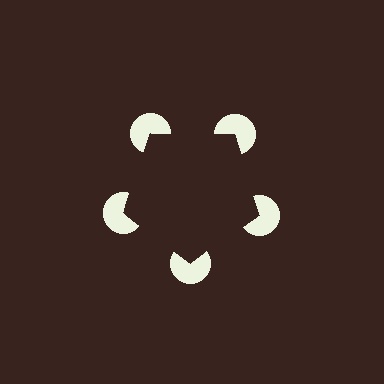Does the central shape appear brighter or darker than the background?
It typically appears slightly darker than the background, even though no actual brightness change is drawn.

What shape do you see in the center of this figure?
An illusory pentagon — its edges are inferred from the aligned wedge cuts in the pac-man discs, not physically drawn.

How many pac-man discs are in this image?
There are 5 — one at each vertex of the illusory pentagon.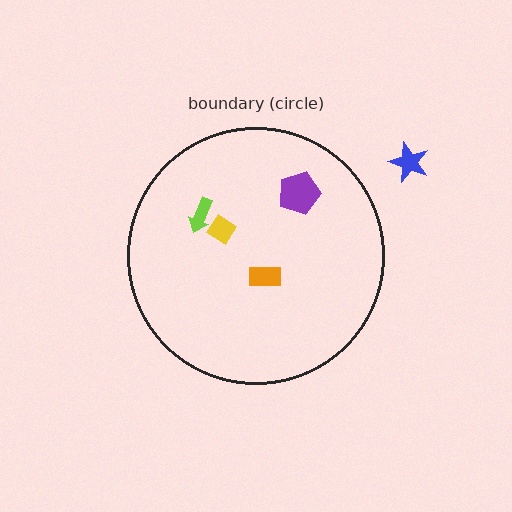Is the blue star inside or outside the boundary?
Outside.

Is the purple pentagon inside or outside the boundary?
Inside.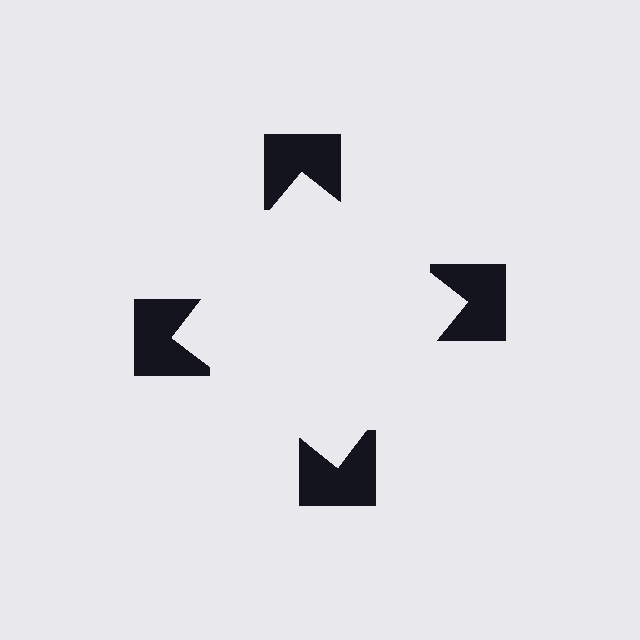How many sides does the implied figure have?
4 sides.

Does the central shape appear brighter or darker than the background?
It typically appears slightly brighter than the background, even though no actual brightness change is drawn.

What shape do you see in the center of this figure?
An illusory square — its edges are inferred from the aligned wedge cuts in the notched squares, not physically drawn.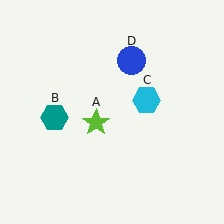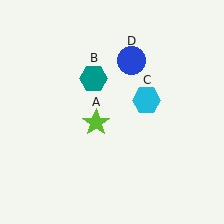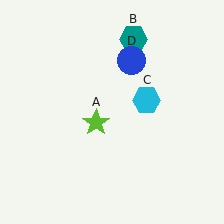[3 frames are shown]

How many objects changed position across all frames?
1 object changed position: teal hexagon (object B).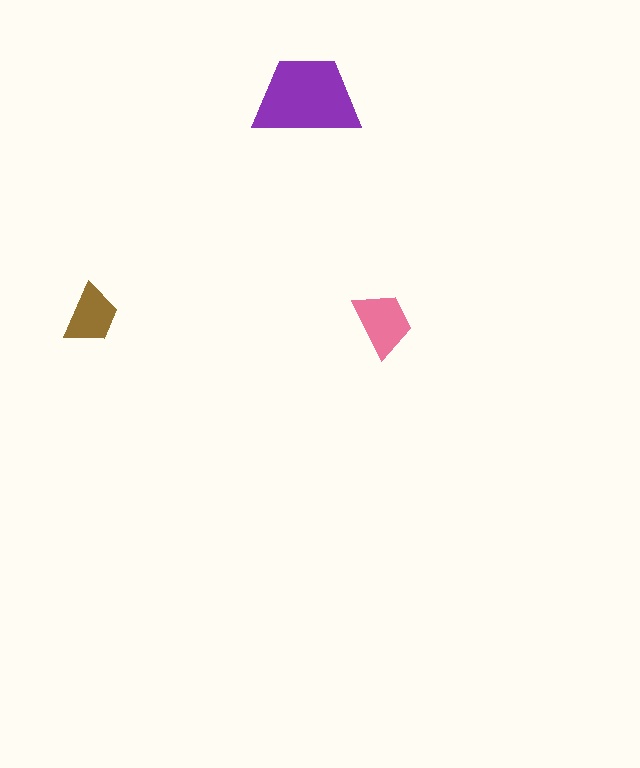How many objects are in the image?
There are 3 objects in the image.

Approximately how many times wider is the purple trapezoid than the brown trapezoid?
About 1.5 times wider.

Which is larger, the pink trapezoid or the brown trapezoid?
The pink one.